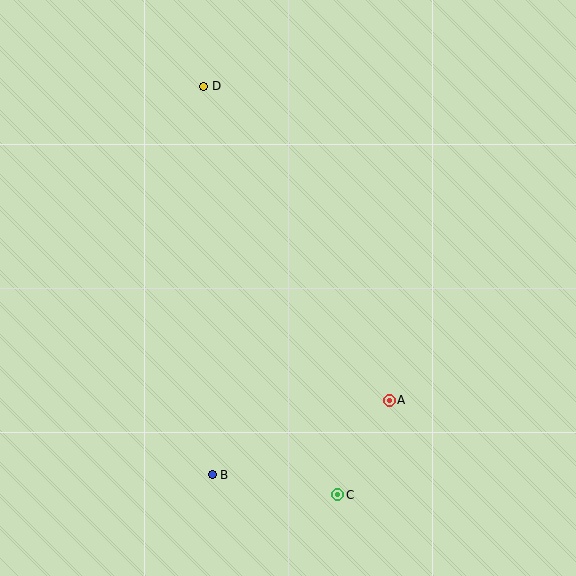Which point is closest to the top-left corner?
Point D is closest to the top-left corner.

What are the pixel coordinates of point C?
Point C is at (338, 495).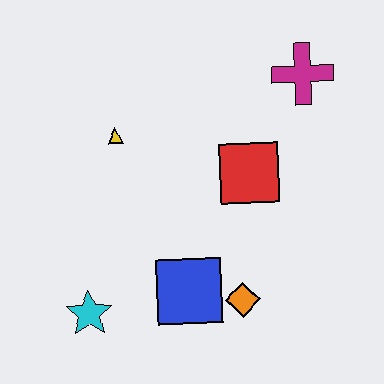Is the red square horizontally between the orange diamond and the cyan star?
No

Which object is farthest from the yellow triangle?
The orange diamond is farthest from the yellow triangle.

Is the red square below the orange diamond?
No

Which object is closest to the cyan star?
The blue square is closest to the cyan star.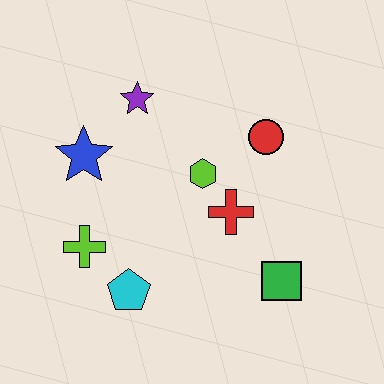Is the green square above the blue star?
No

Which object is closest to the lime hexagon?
The red cross is closest to the lime hexagon.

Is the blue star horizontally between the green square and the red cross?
No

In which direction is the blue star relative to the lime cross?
The blue star is above the lime cross.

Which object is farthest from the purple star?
The green square is farthest from the purple star.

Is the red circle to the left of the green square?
Yes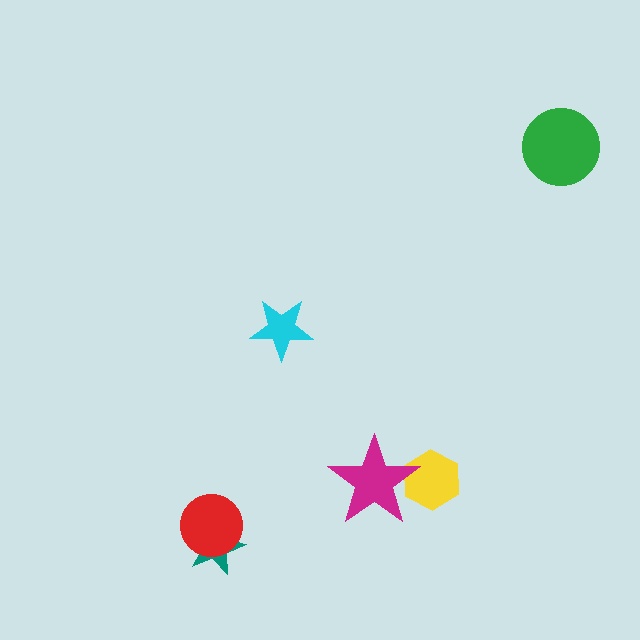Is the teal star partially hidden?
Yes, it is partially covered by another shape.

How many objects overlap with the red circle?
1 object overlaps with the red circle.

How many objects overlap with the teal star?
1 object overlaps with the teal star.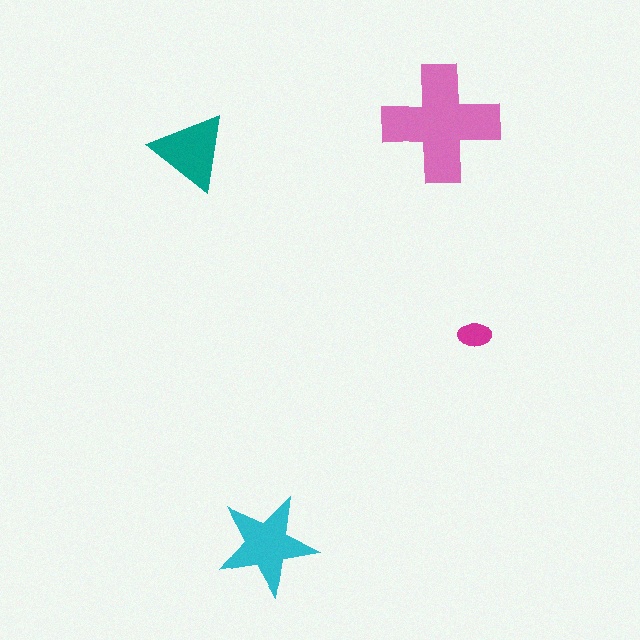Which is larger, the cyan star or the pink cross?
The pink cross.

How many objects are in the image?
There are 4 objects in the image.